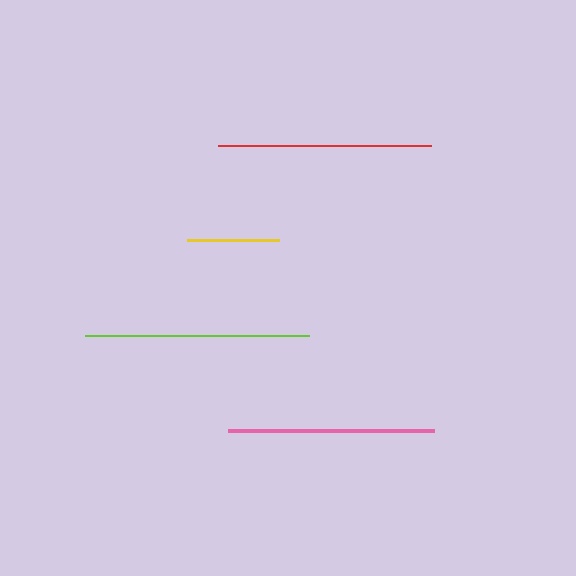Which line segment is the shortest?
The yellow line is the shortest at approximately 92 pixels.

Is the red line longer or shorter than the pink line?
The red line is longer than the pink line.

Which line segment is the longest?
The lime line is the longest at approximately 223 pixels.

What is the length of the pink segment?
The pink segment is approximately 206 pixels long.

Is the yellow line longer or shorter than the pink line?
The pink line is longer than the yellow line.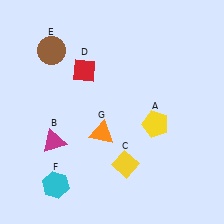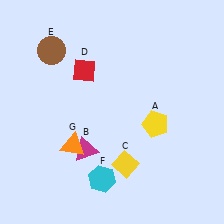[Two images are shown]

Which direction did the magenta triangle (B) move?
The magenta triangle (B) moved right.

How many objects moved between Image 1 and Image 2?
3 objects moved between the two images.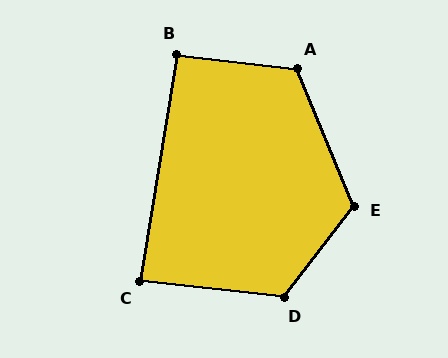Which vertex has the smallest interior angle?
C, at approximately 87 degrees.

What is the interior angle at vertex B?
Approximately 93 degrees (approximately right).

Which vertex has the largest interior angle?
D, at approximately 121 degrees.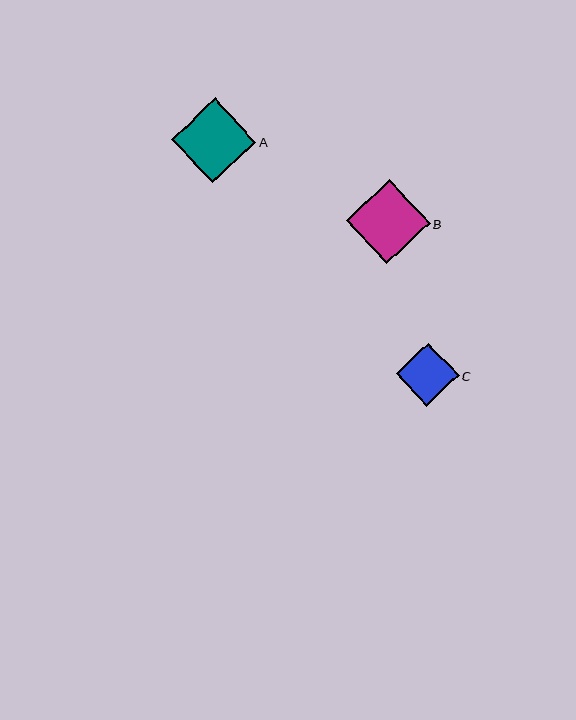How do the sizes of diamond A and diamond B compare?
Diamond A and diamond B are approximately the same size.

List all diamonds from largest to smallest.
From largest to smallest: A, B, C.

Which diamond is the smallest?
Diamond C is the smallest with a size of approximately 63 pixels.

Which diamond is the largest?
Diamond A is the largest with a size of approximately 85 pixels.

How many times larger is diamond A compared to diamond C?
Diamond A is approximately 1.3 times the size of diamond C.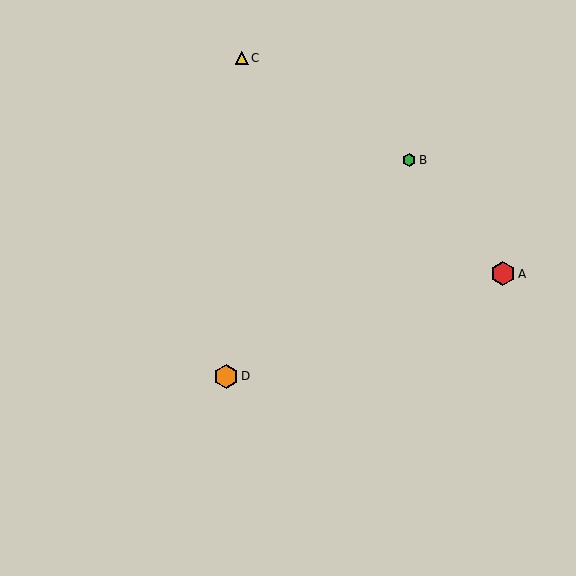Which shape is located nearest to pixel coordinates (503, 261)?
The red hexagon (labeled A) at (503, 274) is nearest to that location.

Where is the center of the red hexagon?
The center of the red hexagon is at (503, 274).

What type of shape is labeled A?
Shape A is a red hexagon.